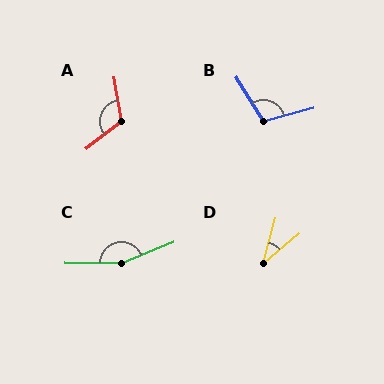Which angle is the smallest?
D, at approximately 34 degrees.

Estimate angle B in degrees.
Approximately 106 degrees.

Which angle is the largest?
C, at approximately 158 degrees.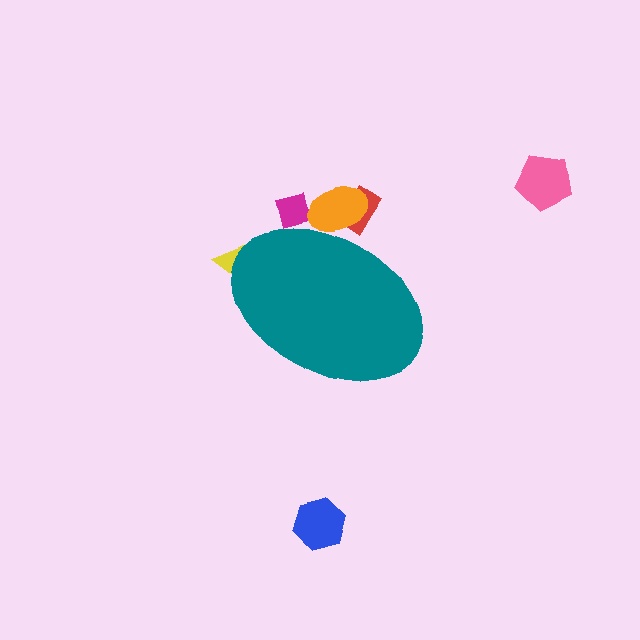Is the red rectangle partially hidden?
Yes, the red rectangle is partially hidden behind the teal ellipse.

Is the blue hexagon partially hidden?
No, the blue hexagon is fully visible.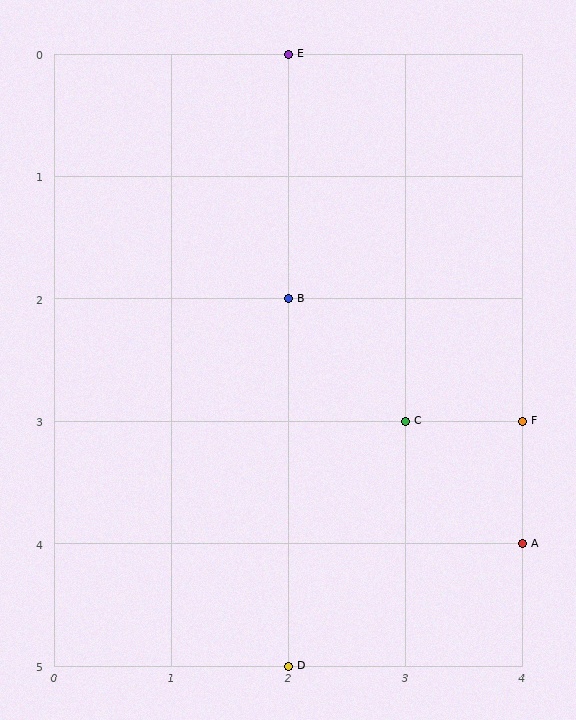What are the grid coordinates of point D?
Point D is at grid coordinates (2, 5).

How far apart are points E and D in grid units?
Points E and D are 5 rows apart.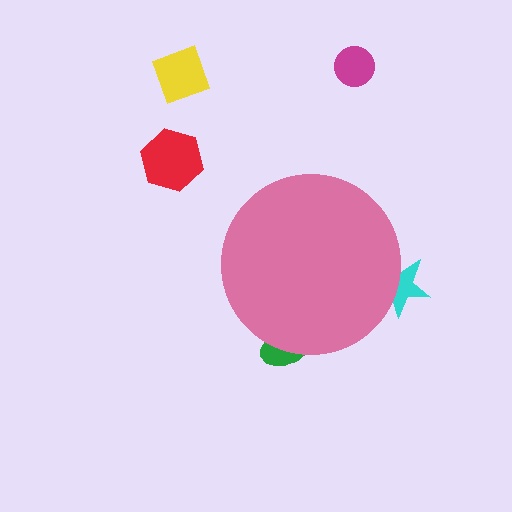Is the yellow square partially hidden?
No, the yellow square is fully visible.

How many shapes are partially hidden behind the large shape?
2 shapes are partially hidden.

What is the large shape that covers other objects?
A pink circle.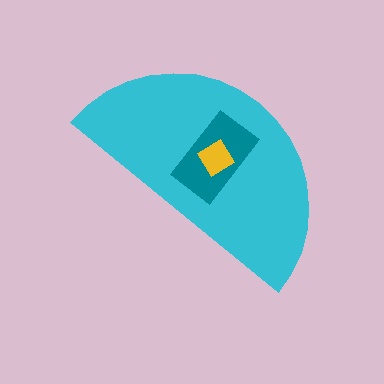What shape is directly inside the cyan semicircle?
The teal rectangle.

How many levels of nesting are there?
3.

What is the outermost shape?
The cyan semicircle.